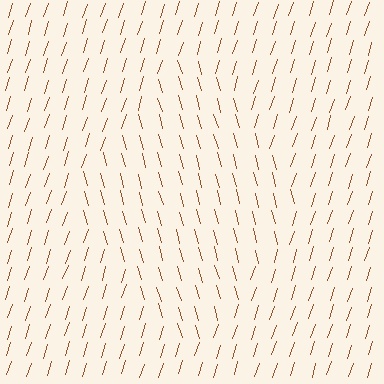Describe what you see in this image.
The image is filled with small brown line segments. A diamond region in the image has lines oriented differently from the surrounding lines, creating a visible texture boundary.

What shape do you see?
I see a diamond.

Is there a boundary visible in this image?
Yes, there is a texture boundary formed by a change in line orientation.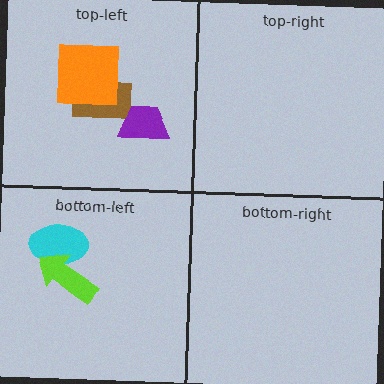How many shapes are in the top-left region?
3.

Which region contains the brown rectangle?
The top-left region.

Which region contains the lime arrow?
The bottom-left region.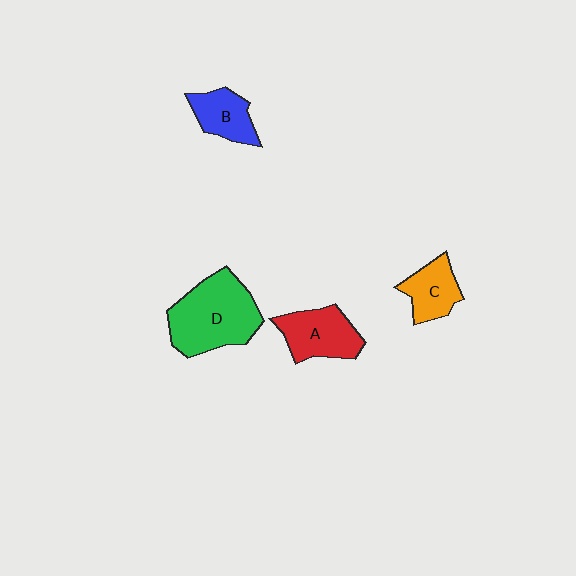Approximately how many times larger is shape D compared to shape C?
Approximately 2.1 times.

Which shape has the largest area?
Shape D (green).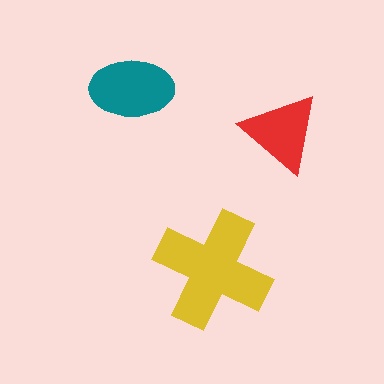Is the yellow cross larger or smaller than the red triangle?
Larger.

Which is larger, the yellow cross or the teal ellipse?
The yellow cross.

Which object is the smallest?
The red triangle.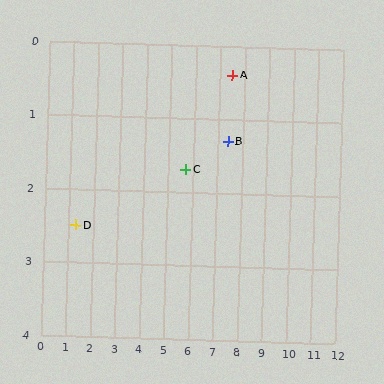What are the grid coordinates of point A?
Point A is at approximately (7.5, 0.4).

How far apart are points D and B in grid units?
Points D and B are about 6.2 grid units apart.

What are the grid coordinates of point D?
Point D is at approximately (1.3, 2.5).